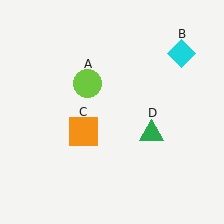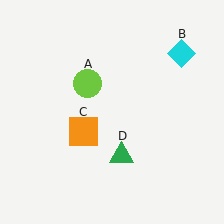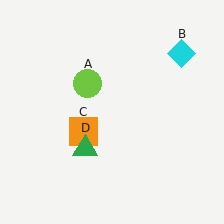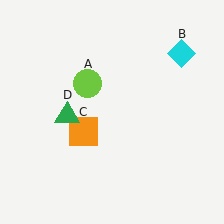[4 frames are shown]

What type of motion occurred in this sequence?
The green triangle (object D) rotated clockwise around the center of the scene.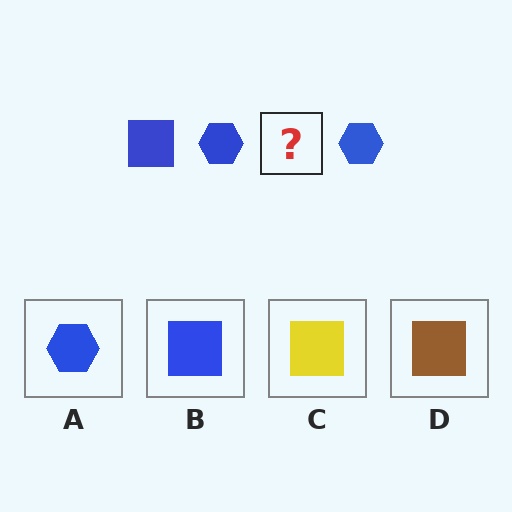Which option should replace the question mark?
Option B.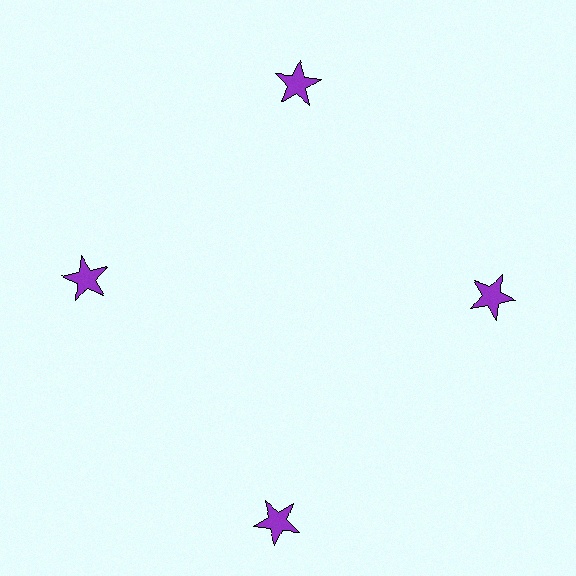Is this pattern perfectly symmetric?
No. The 4 purple stars are arranged in a ring, but one element near the 6 o'clock position is pushed outward from the center, breaking the 4-fold rotational symmetry.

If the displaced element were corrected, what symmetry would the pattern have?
It would have 4-fold rotational symmetry — the pattern would map onto itself every 90 degrees.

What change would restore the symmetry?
The symmetry would be restored by moving it inward, back onto the ring so that all 4 stars sit at equal angles and equal distance from the center.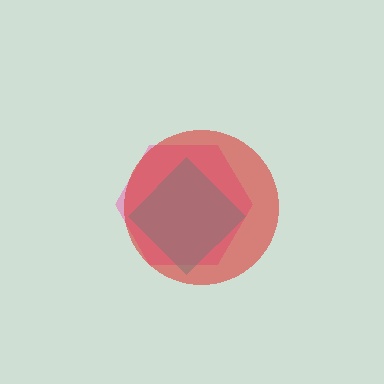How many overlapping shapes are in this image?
There are 3 overlapping shapes in the image.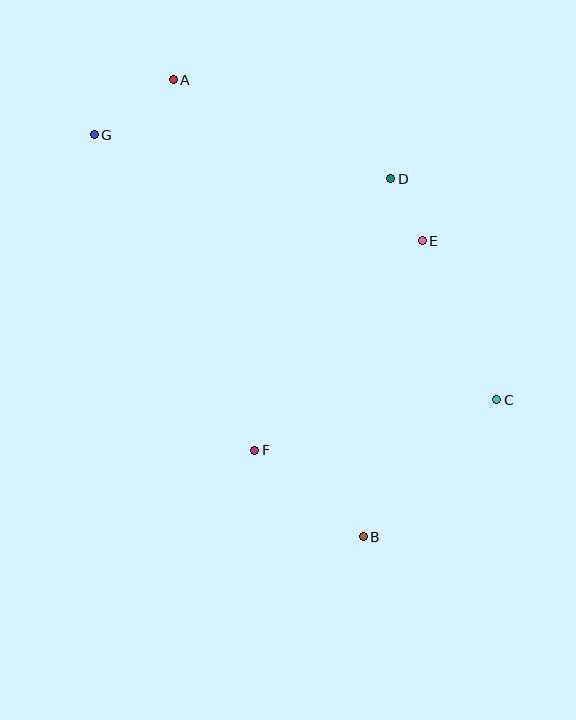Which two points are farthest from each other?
Points A and B are farthest from each other.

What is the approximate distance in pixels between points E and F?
The distance between E and F is approximately 268 pixels.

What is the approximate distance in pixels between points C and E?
The distance between C and E is approximately 176 pixels.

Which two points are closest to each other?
Points D and E are closest to each other.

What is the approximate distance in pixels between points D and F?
The distance between D and F is approximately 303 pixels.